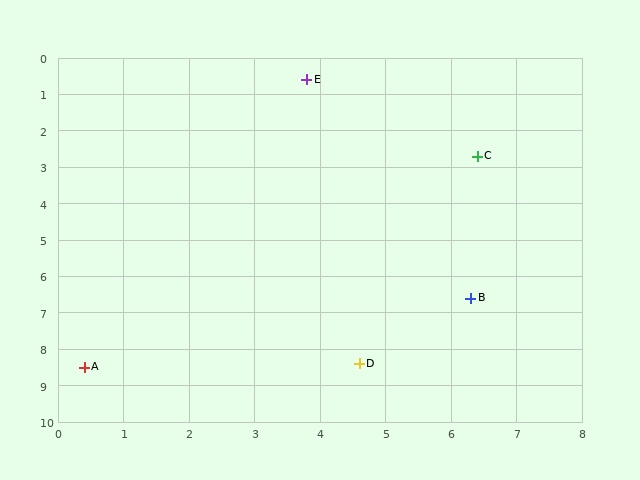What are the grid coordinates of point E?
Point E is at approximately (3.8, 0.6).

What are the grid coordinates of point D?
Point D is at approximately (4.6, 8.4).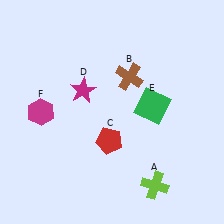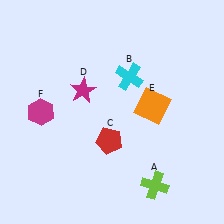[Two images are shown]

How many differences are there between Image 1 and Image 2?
There are 2 differences between the two images.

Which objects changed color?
B changed from brown to cyan. E changed from green to orange.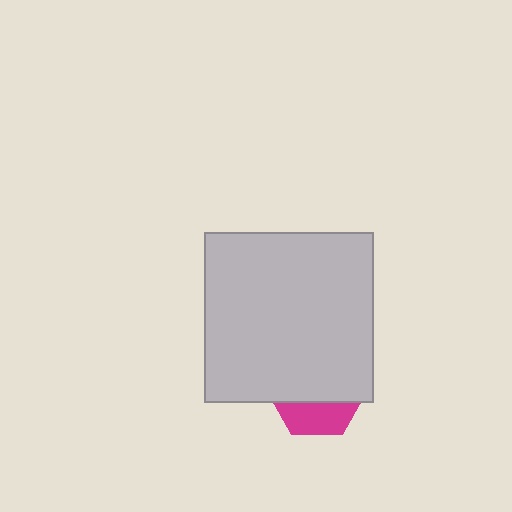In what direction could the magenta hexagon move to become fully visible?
The magenta hexagon could move down. That would shift it out from behind the light gray square entirely.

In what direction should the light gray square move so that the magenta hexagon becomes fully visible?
The light gray square should move up. That is the shortest direction to clear the overlap and leave the magenta hexagon fully visible.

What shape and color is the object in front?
The object in front is a light gray square.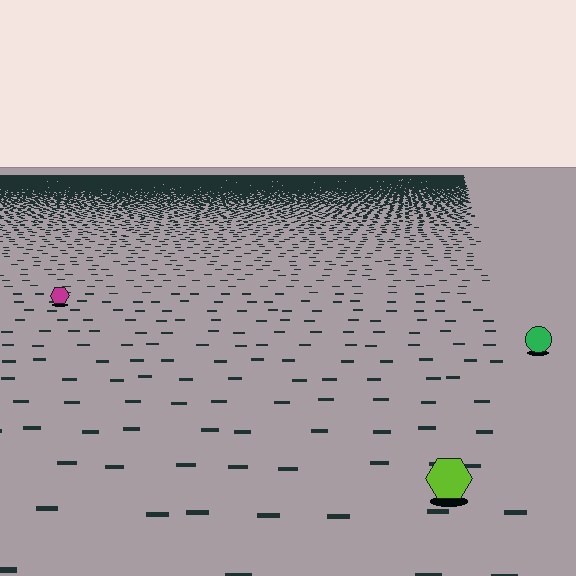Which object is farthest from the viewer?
The magenta hexagon is farthest from the viewer. It appears smaller and the ground texture around it is denser.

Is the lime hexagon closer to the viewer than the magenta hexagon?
Yes. The lime hexagon is closer — you can tell from the texture gradient: the ground texture is coarser near it.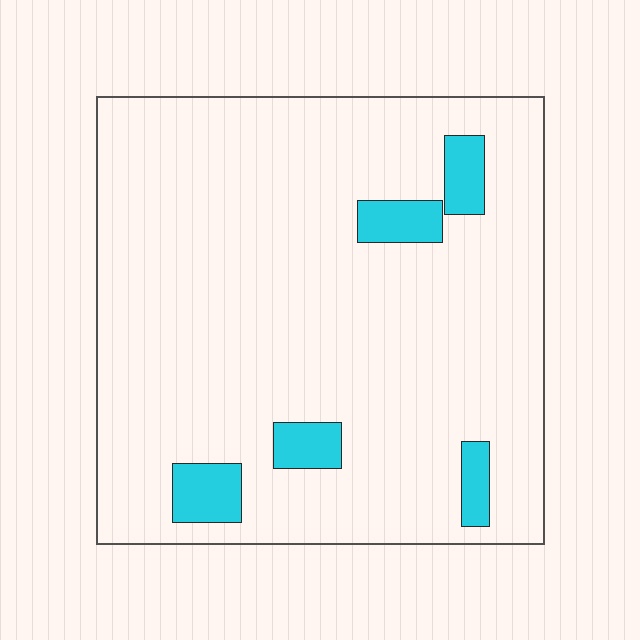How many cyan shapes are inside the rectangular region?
5.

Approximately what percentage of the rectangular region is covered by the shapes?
Approximately 10%.